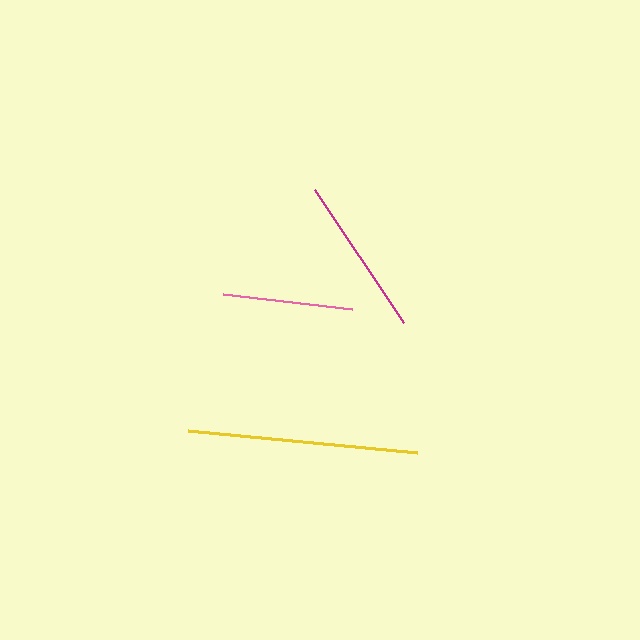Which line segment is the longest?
The yellow line is the longest at approximately 230 pixels.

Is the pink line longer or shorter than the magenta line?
The magenta line is longer than the pink line.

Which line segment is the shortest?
The pink line is the shortest at approximately 130 pixels.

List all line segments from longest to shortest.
From longest to shortest: yellow, magenta, pink.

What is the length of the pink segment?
The pink segment is approximately 130 pixels long.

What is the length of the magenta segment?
The magenta segment is approximately 160 pixels long.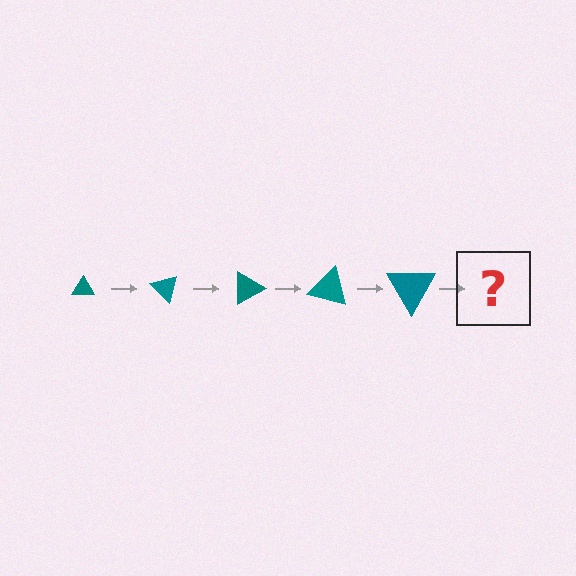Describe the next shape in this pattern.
It should be a triangle, larger than the previous one and rotated 225 degrees from the start.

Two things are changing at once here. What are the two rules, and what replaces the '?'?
The two rules are that the triangle grows larger each step and it rotates 45 degrees each step. The '?' should be a triangle, larger than the previous one and rotated 225 degrees from the start.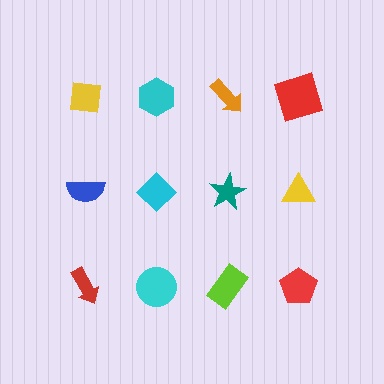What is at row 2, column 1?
A blue semicircle.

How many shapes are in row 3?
4 shapes.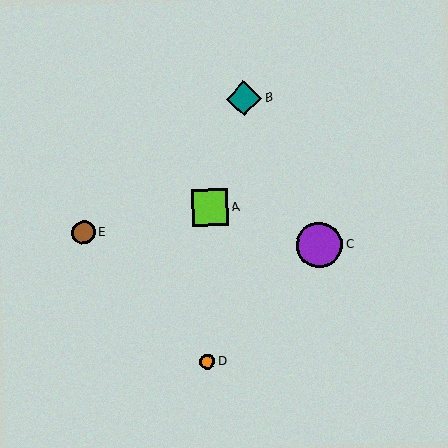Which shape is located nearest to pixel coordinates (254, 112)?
The teal diamond (labeled B) at (244, 99) is nearest to that location.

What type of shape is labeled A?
Shape A is a lime square.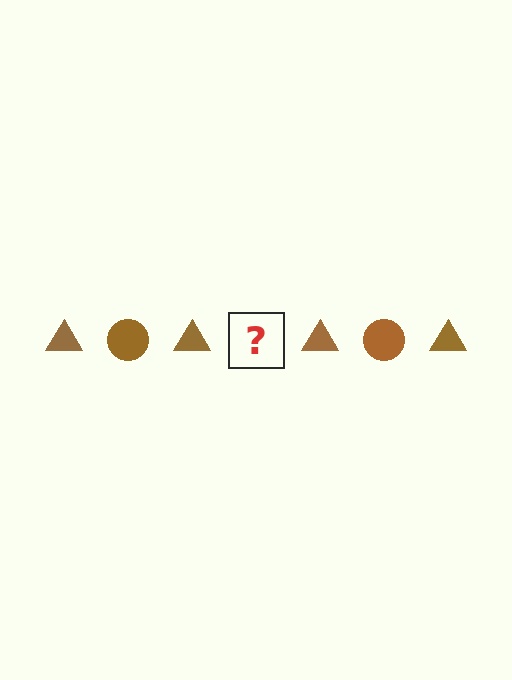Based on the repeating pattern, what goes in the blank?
The blank should be a brown circle.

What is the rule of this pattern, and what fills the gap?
The rule is that the pattern cycles through triangle, circle shapes in brown. The gap should be filled with a brown circle.